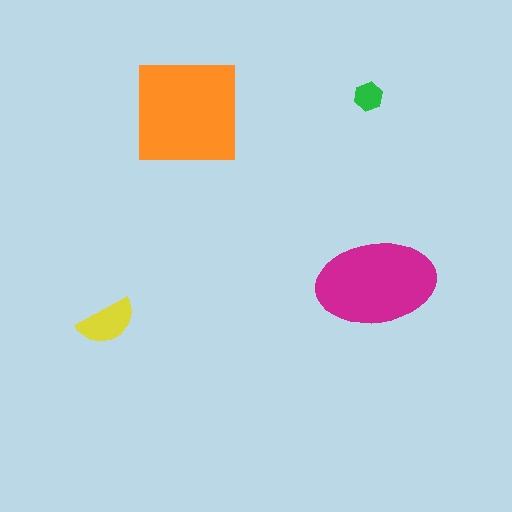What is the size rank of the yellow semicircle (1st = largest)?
3rd.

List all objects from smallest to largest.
The green hexagon, the yellow semicircle, the magenta ellipse, the orange square.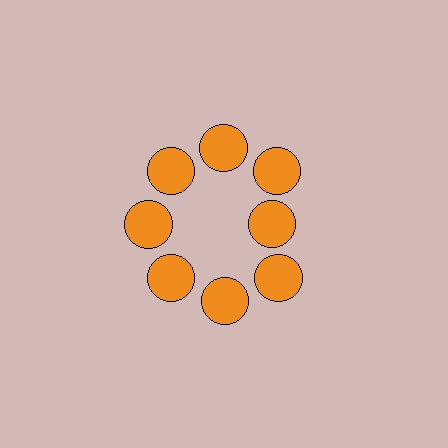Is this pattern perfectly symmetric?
No. The 8 orange circles are arranged in a ring, but one element near the 3 o'clock position is pulled inward toward the center, breaking the 8-fold rotational symmetry.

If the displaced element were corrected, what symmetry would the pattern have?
It would have 8-fold rotational symmetry — the pattern would map onto itself every 45 degrees.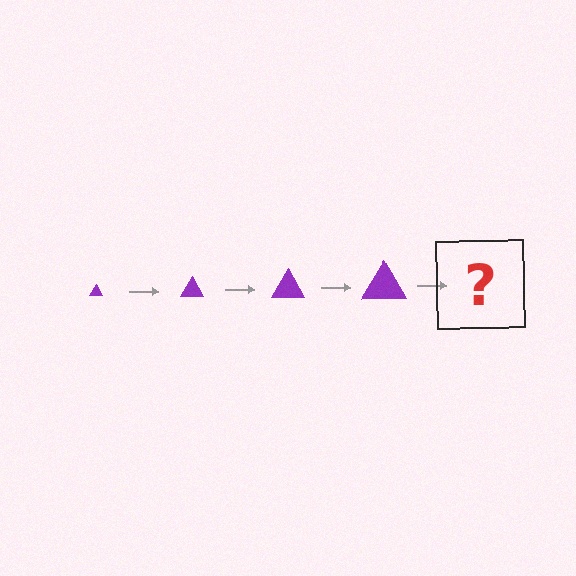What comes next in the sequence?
The next element should be a purple triangle, larger than the previous one.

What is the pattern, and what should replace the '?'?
The pattern is that the triangle gets progressively larger each step. The '?' should be a purple triangle, larger than the previous one.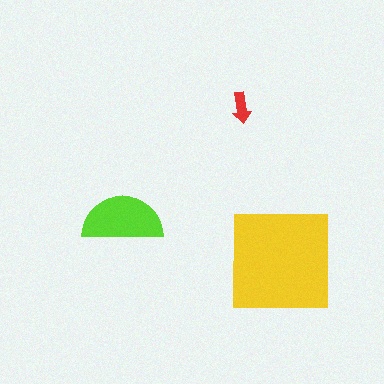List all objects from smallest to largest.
The red arrow, the lime semicircle, the yellow square.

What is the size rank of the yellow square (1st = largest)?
1st.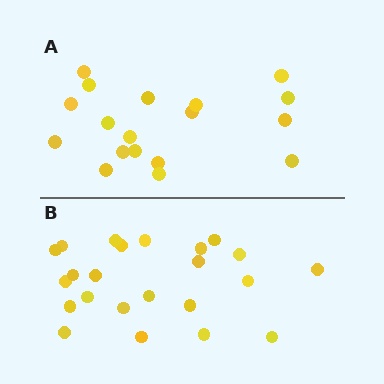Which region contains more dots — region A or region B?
Region B (the bottom region) has more dots.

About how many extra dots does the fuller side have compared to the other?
Region B has about 5 more dots than region A.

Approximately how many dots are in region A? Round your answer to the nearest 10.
About 20 dots. (The exact count is 18, which rounds to 20.)